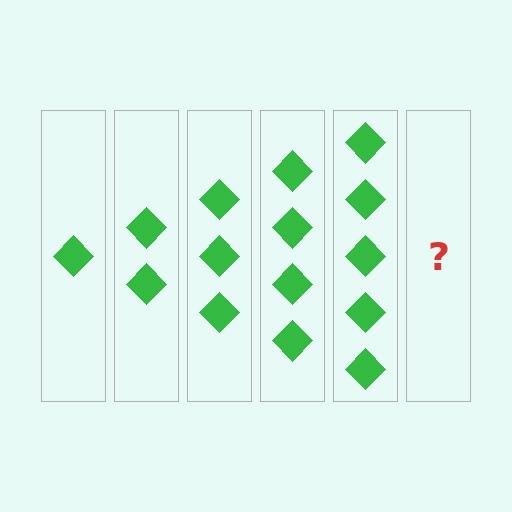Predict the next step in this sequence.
The next step is 6 diamonds.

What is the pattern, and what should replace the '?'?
The pattern is that each step adds one more diamond. The '?' should be 6 diamonds.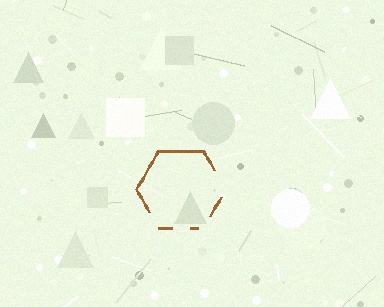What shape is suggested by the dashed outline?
The dashed outline suggests a hexagon.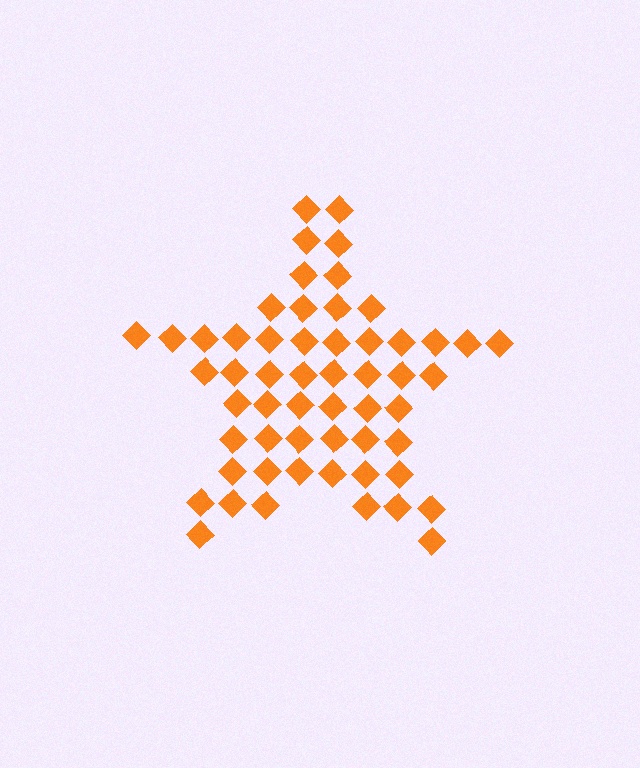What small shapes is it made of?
It is made of small diamonds.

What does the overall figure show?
The overall figure shows a star.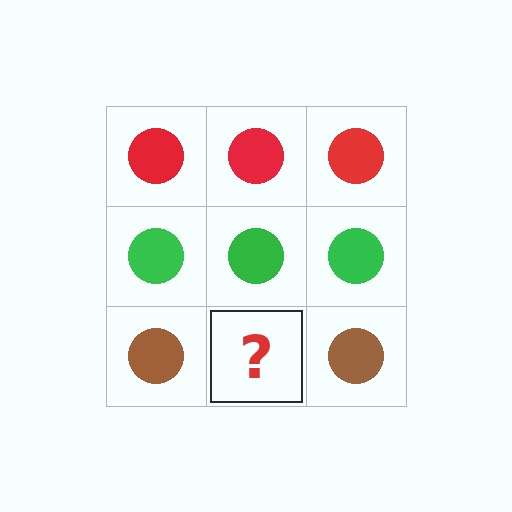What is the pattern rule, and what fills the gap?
The rule is that each row has a consistent color. The gap should be filled with a brown circle.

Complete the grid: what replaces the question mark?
The question mark should be replaced with a brown circle.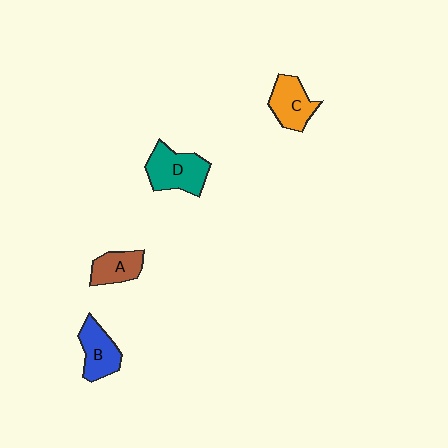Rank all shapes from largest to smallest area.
From largest to smallest: D (teal), C (orange), B (blue), A (brown).